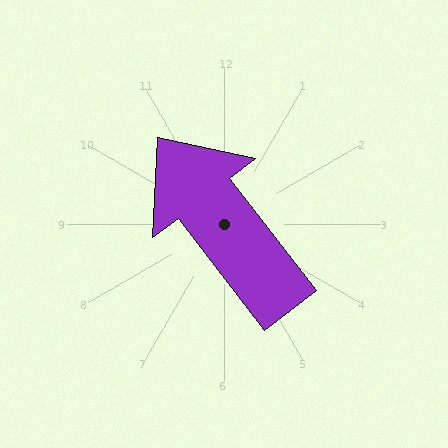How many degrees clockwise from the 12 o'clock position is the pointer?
Approximately 322 degrees.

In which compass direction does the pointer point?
Northwest.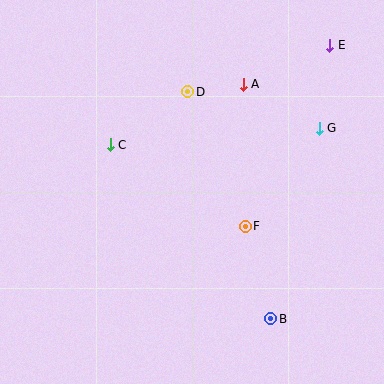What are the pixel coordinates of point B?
Point B is at (271, 319).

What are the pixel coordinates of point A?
Point A is at (243, 84).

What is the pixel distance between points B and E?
The distance between B and E is 279 pixels.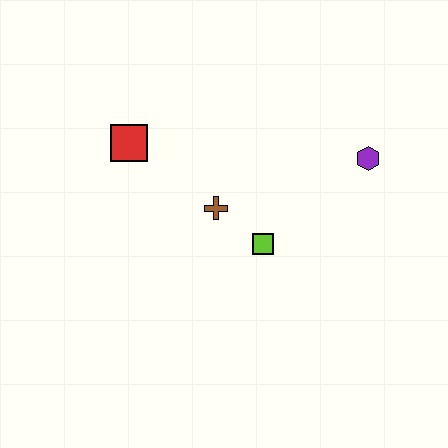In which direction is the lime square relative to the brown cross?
The lime square is to the right of the brown cross.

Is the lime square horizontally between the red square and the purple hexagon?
Yes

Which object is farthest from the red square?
The purple hexagon is farthest from the red square.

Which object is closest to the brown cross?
The lime square is closest to the brown cross.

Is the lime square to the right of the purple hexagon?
No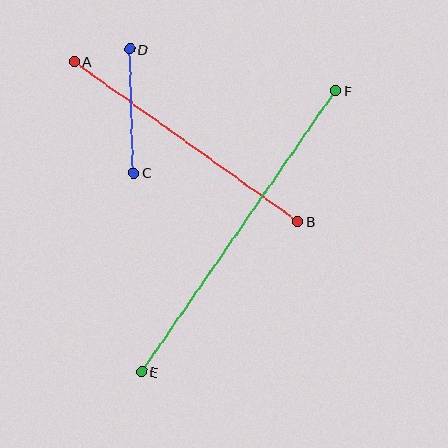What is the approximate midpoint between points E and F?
The midpoint is at approximately (239, 231) pixels.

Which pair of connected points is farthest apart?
Points E and F are farthest apart.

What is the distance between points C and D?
The distance is approximately 124 pixels.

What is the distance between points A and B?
The distance is approximately 275 pixels.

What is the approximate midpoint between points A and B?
The midpoint is at approximately (186, 142) pixels.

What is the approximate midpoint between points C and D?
The midpoint is at approximately (132, 111) pixels.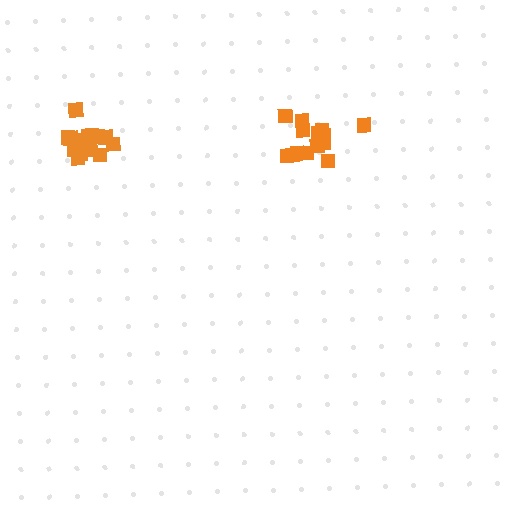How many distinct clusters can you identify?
There are 2 distinct clusters.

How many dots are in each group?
Group 1: 16 dots, Group 2: 14 dots (30 total).